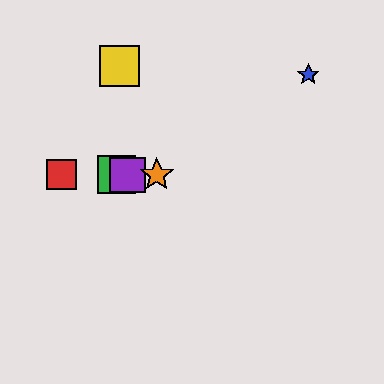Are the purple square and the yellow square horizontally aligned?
No, the purple square is at y≈175 and the yellow square is at y≈66.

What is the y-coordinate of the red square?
The red square is at y≈175.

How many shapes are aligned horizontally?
4 shapes (the red square, the green square, the purple square, the orange star) are aligned horizontally.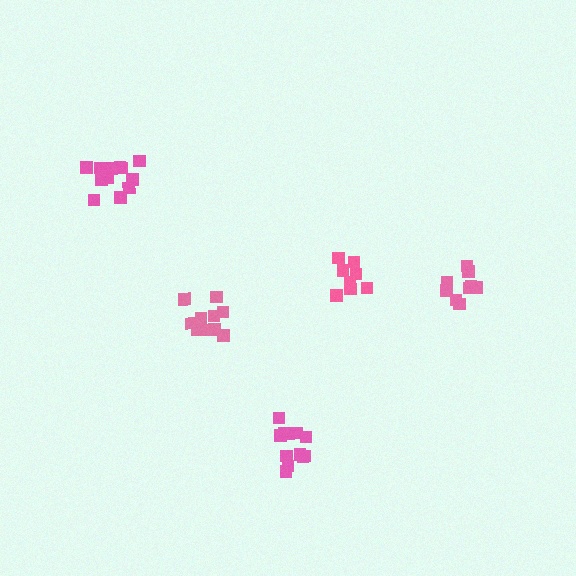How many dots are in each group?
Group 1: 8 dots, Group 2: 11 dots, Group 3: 14 dots, Group 4: 13 dots, Group 5: 9 dots (55 total).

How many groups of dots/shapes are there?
There are 5 groups.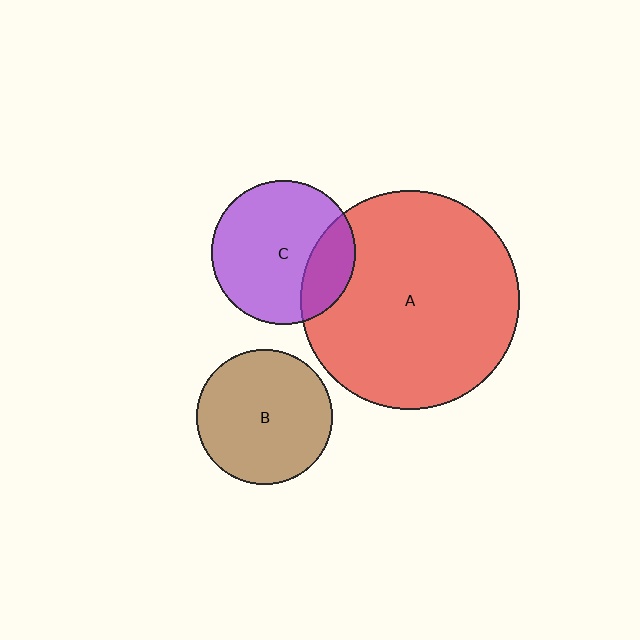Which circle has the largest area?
Circle A (red).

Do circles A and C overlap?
Yes.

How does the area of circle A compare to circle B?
Approximately 2.6 times.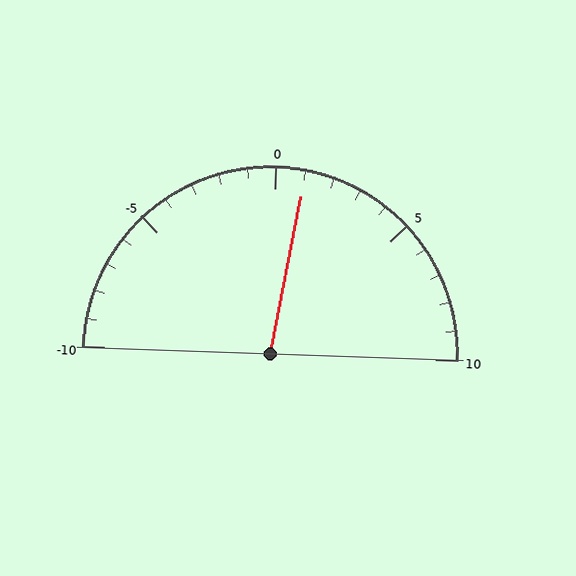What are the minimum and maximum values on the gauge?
The gauge ranges from -10 to 10.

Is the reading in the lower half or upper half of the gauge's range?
The reading is in the upper half of the range (-10 to 10).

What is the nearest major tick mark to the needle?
The nearest major tick mark is 0.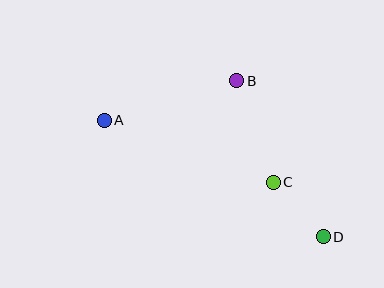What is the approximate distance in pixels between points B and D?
The distance between B and D is approximately 178 pixels.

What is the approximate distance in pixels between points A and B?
The distance between A and B is approximately 138 pixels.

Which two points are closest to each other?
Points C and D are closest to each other.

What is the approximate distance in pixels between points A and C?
The distance between A and C is approximately 180 pixels.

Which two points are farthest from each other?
Points A and D are farthest from each other.